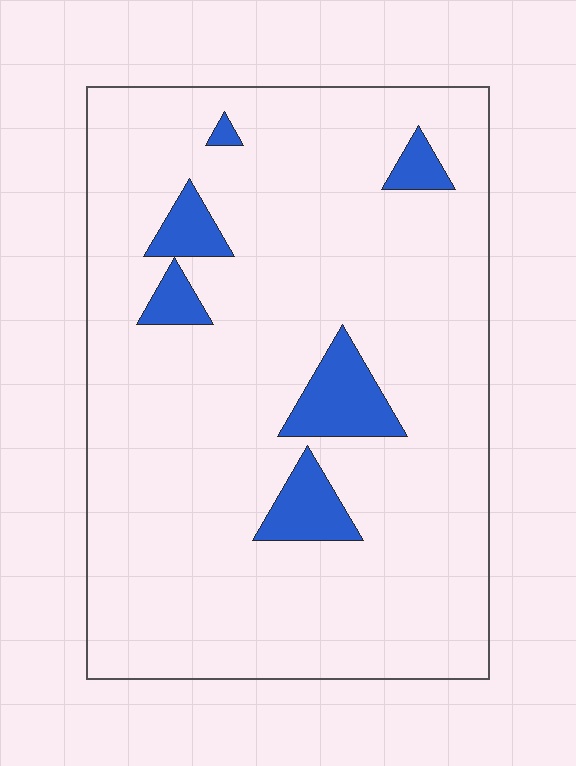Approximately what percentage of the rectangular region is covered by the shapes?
Approximately 10%.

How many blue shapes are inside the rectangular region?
6.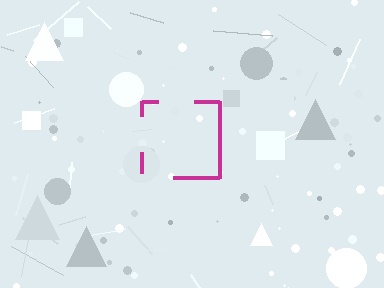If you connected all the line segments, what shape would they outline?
They would outline a square.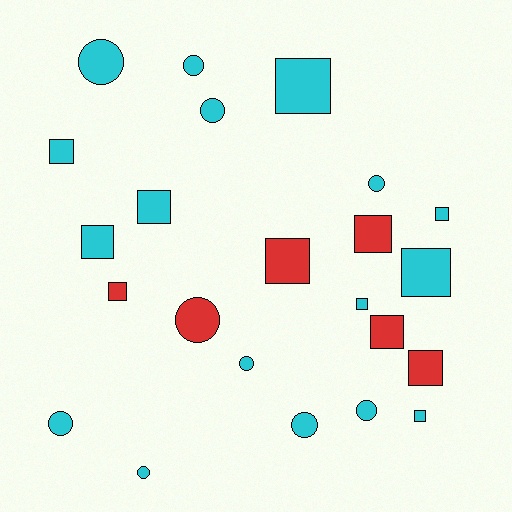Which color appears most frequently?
Cyan, with 17 objects.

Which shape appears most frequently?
Square, with 13 objects.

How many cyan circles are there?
There are 9 cyan circles.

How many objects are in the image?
There are 23 objects.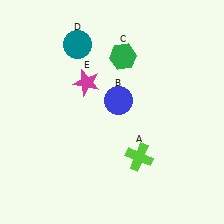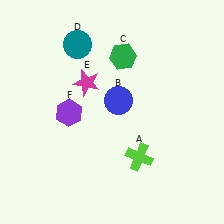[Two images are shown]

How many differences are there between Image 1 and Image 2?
There is 1 difference between the two images.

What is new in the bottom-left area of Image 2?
A purple hexagon (F) was added in the bottom-left area of Image 2.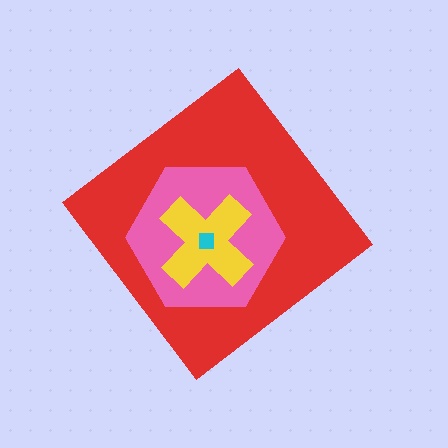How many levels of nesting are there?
4.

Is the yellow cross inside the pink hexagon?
Yes.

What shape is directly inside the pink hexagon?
The yellow cross.